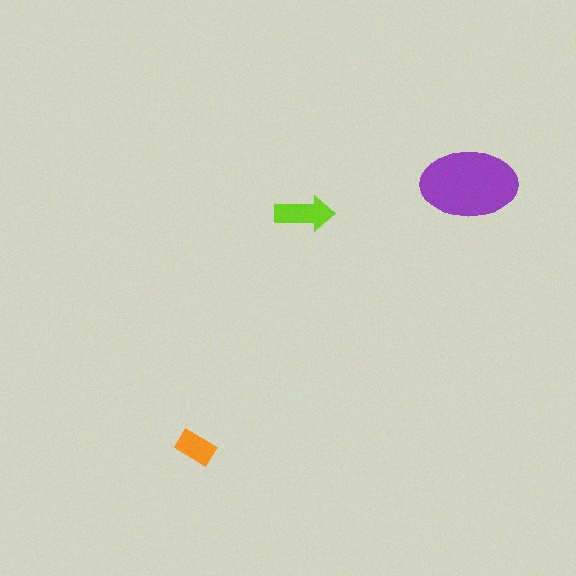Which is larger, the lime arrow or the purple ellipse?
The purple ellipse.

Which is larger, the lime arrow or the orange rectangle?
The lime arrow.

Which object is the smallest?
The orange rectangle.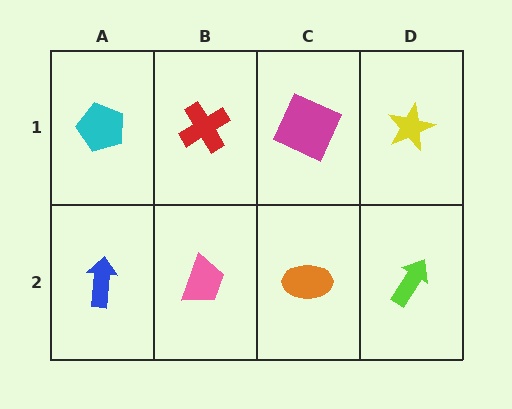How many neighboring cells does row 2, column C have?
3.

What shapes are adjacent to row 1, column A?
A blue arrow (row 2, column A), a red cross (row 1, column B).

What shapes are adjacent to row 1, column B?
A pink trapezoid (row 2, column B), a cyan pentagon (row 1, column A), a magenta square (row 1, column C).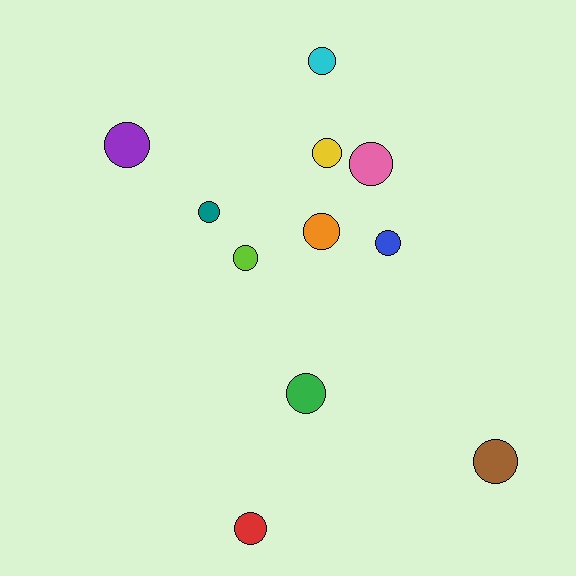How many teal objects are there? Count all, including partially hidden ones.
There is 1 teal object.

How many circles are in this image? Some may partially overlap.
There are 11 circles.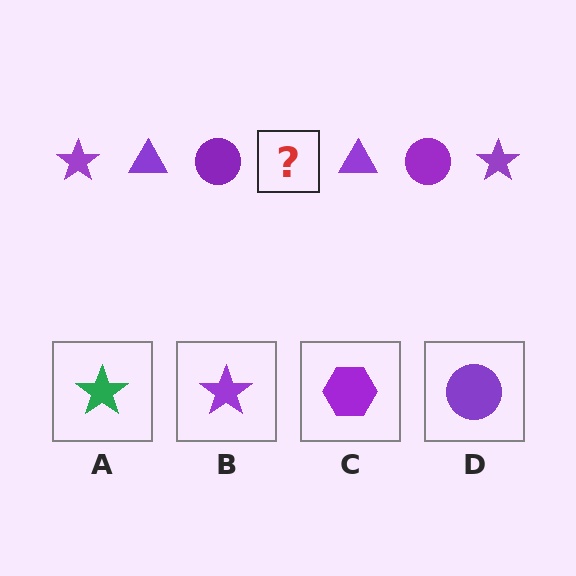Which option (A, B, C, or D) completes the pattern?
B.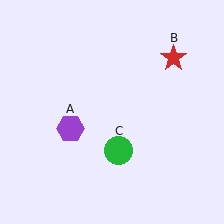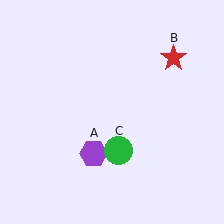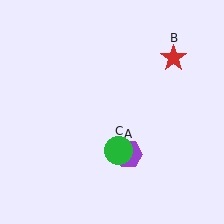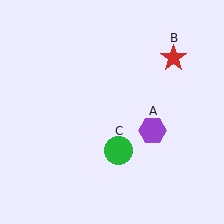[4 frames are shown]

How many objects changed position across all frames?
1 object changed position: purple hexagon (object A).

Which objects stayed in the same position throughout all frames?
Red star (object B) and green circle (object C) remained stationary.